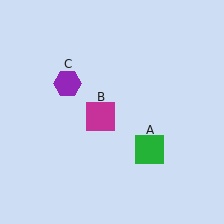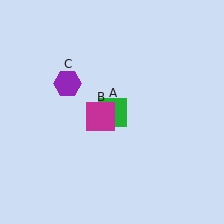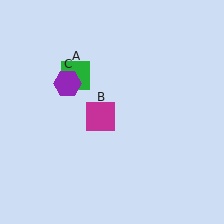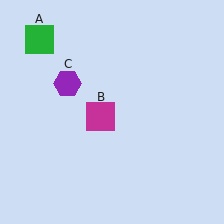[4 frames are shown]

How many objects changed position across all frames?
1 object changed position: green square (object A).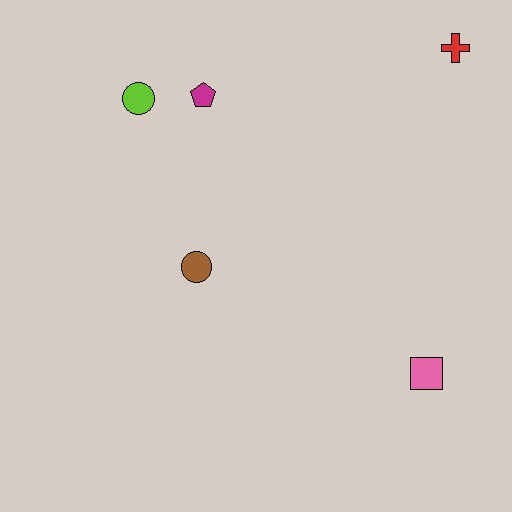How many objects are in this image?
There are 5 objects.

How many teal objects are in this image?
There are no teal objects.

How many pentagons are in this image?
There is 1 pentagon.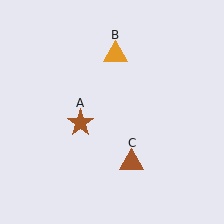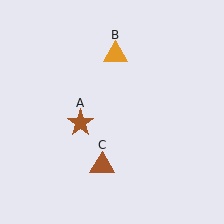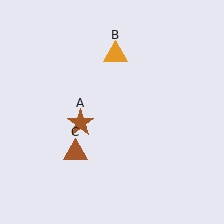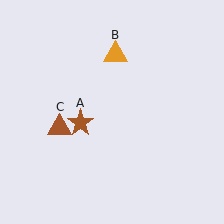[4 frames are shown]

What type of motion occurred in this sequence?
The brown triangle (object C) rotated clockwise around the center of the scene.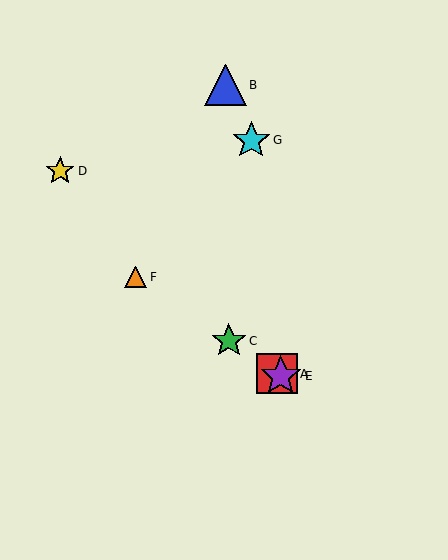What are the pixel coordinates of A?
Object A is at (277, 374).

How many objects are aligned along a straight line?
4 objects (A, C, E, F) are aligned along a straight line.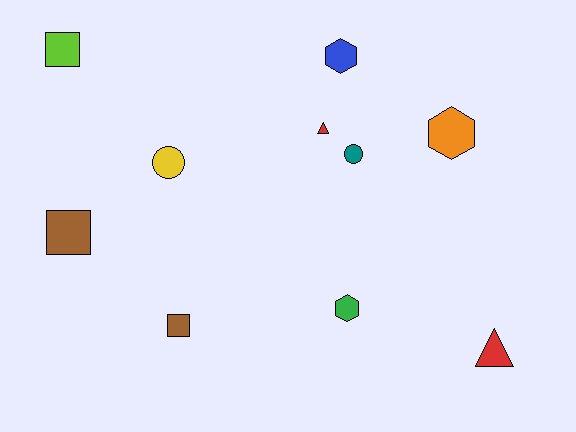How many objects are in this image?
There are 10 objects.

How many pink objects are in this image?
There are no pink objects.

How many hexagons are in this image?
There are 3 hexagons.